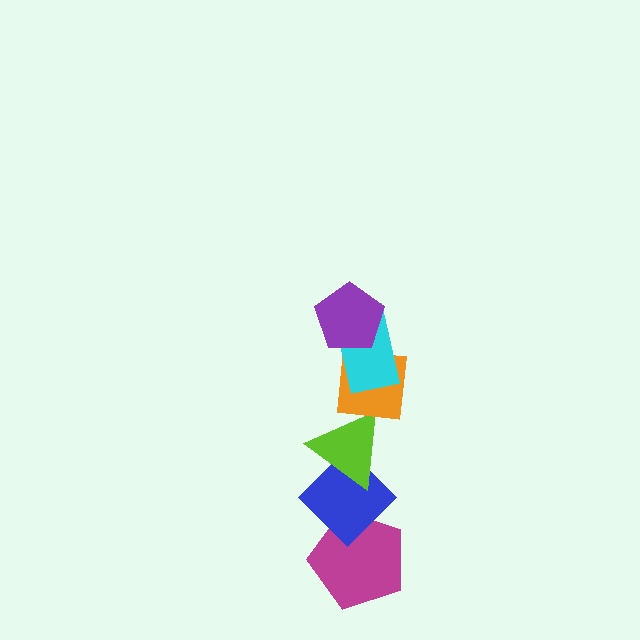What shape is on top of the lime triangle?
The orange square is on top of the lime triangle.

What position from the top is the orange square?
The orange square is 3rd from the top.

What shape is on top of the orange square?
The cyan rectangle is on top of the orange square.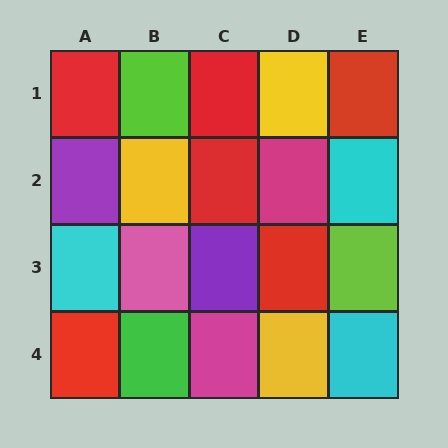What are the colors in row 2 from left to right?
Purple, yellow, red, magenta, cyan.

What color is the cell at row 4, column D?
Yellow.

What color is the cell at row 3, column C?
Purple.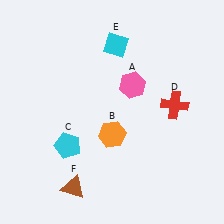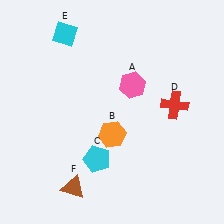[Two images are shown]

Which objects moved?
The objects that moved are: the cyan pentagon (C), the cyan diamond (E).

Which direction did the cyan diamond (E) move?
The cyan diamond (E) moved left.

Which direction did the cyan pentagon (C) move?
The cyan pentagon (C) moved right.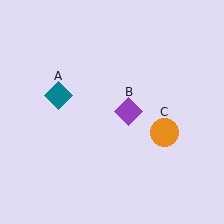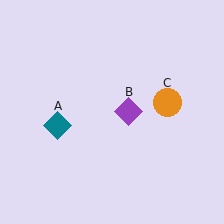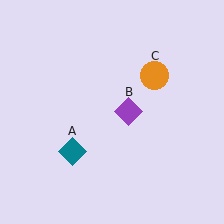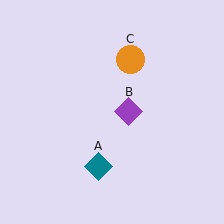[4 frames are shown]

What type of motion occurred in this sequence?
The teal diamond (object A), orange circle (object C) rotated counterclockwise around the center of the scene.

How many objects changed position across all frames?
2 objects changed position: teal diamond (object A), orange circle (object C).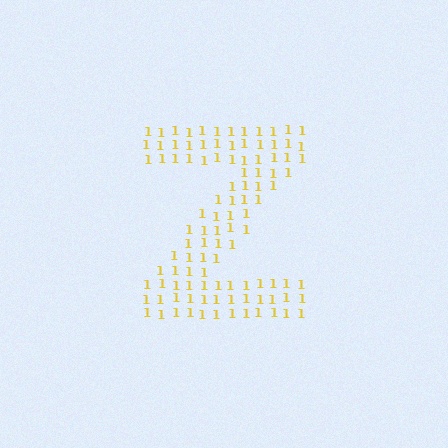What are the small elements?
The small elements are digit 1's.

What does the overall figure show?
The overall figure shows the letter Z.